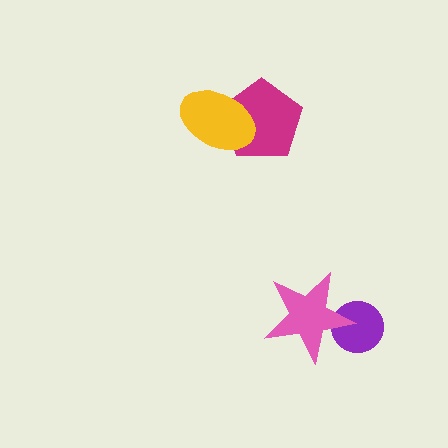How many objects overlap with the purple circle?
1 object overlaps with the purple circle.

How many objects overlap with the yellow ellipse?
1 object overlaps with the yellow ellipse.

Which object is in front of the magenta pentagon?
The yellow ellipse is in front of the magenta pentagon.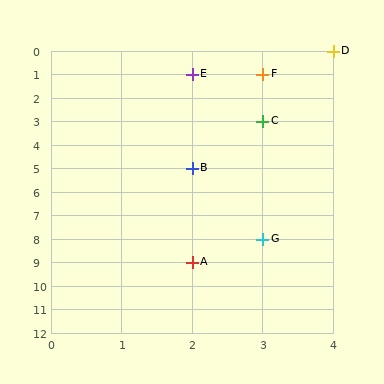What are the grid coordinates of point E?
Point E is at grid coordinates (2, 1).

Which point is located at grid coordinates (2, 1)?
Point E is at (2, 1).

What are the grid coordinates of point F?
Point F is at grid coordinates (3, 1).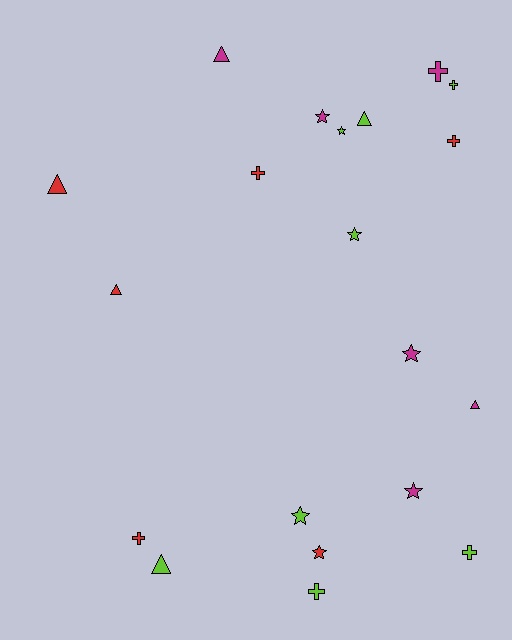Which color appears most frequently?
Lime, with 8 objects.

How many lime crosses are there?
There are 3 lime crosses.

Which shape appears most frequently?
Star, with 7 objects.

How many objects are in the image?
There are 20 objects.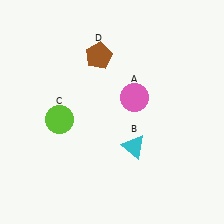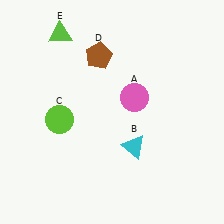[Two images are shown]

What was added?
A lime triangle (E) was added in Image 2.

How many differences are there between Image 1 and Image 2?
There is 1 difference between the two images.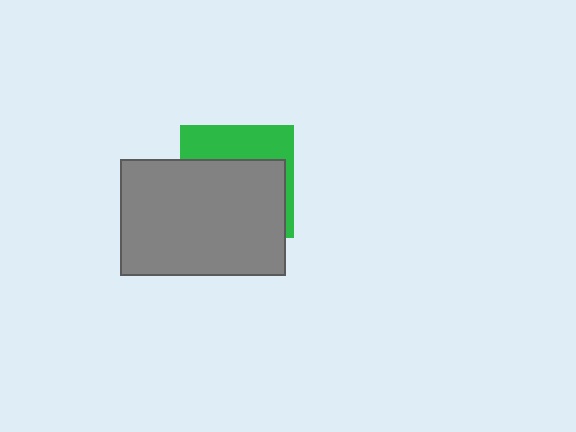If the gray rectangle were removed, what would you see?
You would see the complete green square.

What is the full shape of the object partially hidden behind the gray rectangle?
The partially hidden object is a green square.